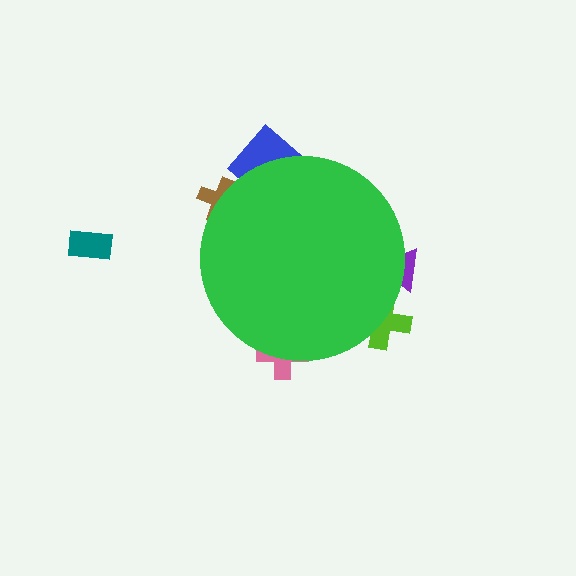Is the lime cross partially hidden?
Yes, the lime cross is partially hidden behind the green circle.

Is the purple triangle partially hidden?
Yes, the purple triangle is partially hidden behind the green circle.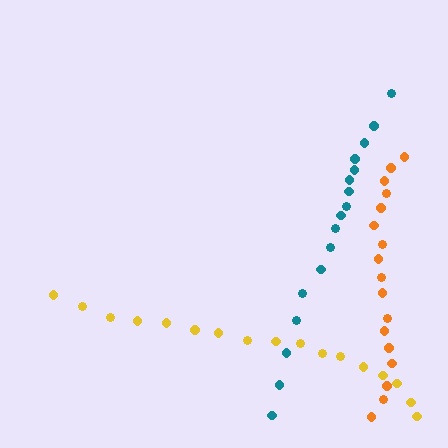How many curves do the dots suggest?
There are 3 distinct paths.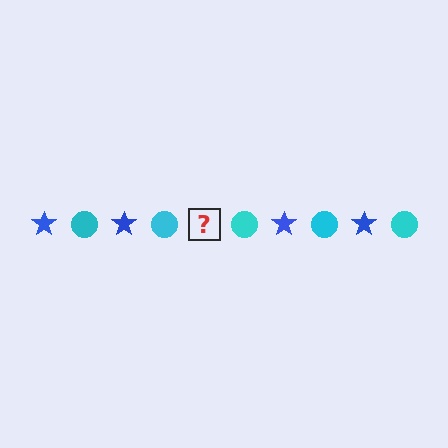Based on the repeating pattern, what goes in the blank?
The blank should be a blue star.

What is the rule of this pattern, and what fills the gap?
The rule is that the pattern alternates between blue star and cyan circle. The gap should be filled with a blue star.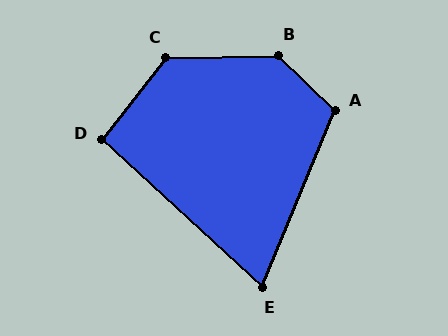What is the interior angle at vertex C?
Approximately 129 degrees (obtuse).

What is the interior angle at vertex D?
Approximately 95 degrees (approximately right).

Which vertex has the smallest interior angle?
E, at approximately 70 degrees.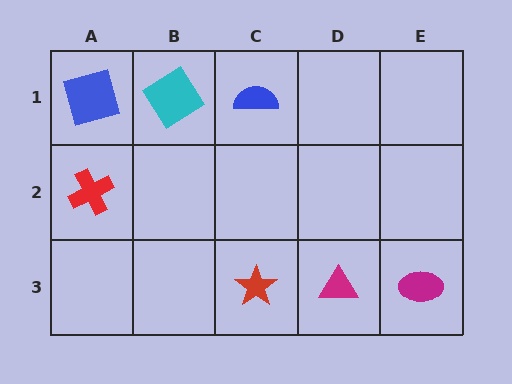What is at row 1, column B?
A cyan diamond.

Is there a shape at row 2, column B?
No, that cell is empty.